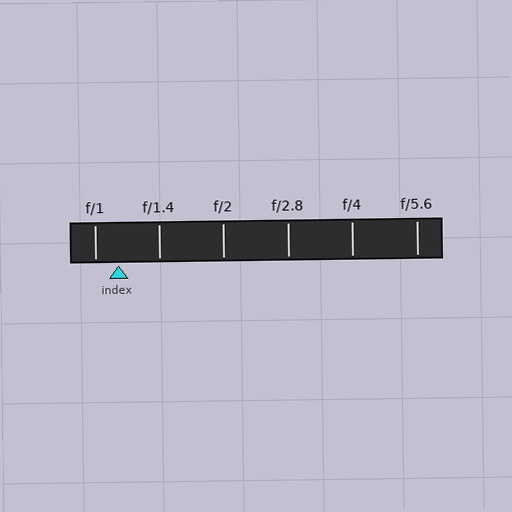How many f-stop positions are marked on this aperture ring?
There are 6 f-stop positions marked.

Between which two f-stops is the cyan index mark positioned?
The index mark is between f/1 and f/1.4.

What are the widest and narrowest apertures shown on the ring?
The widest aperture shown is f/1 and the narrowest is f/5.6.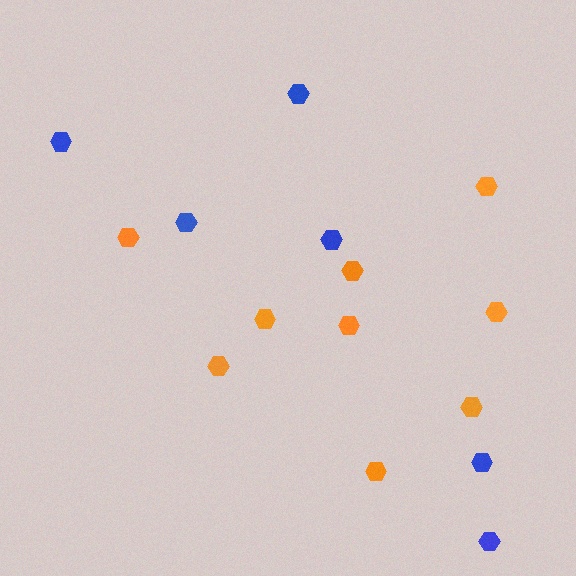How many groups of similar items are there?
There are 2 groups: one group of orange hexagons (9) and one group of blue hexagons (6).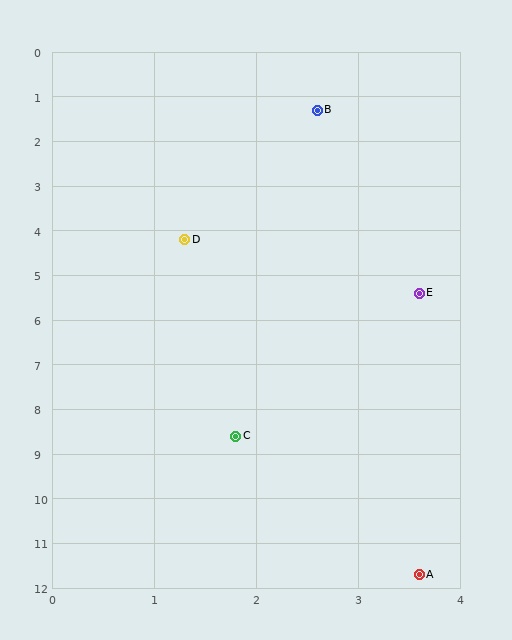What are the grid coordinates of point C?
Point C is at approximately (1.8, 8.6).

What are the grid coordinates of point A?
Point A is at approximately (3.6, 11.7).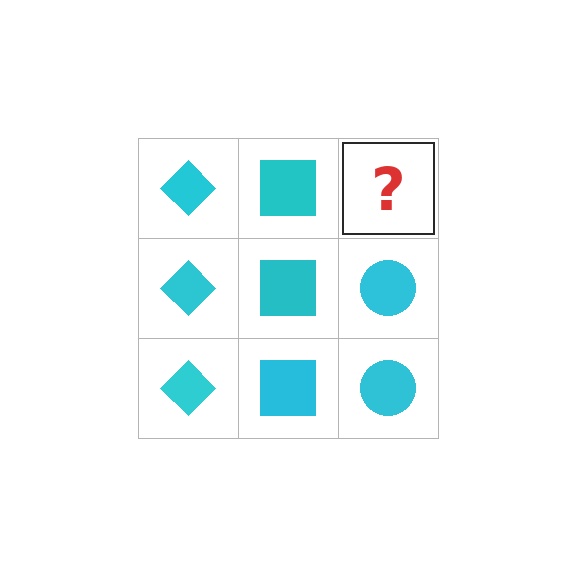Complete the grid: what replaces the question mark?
The question mark should be replaced with a cyan circle.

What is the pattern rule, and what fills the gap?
The rule is that each column has a consistent shape. The gap should be filled with a cyan circle.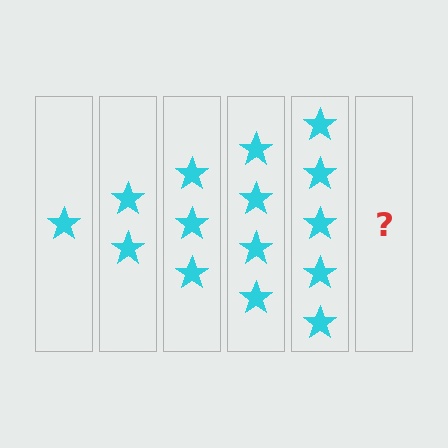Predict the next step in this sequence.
The next step is 6 stars.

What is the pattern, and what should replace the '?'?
The pattern is that each step adds one more star. The '?' should be 6 stars.